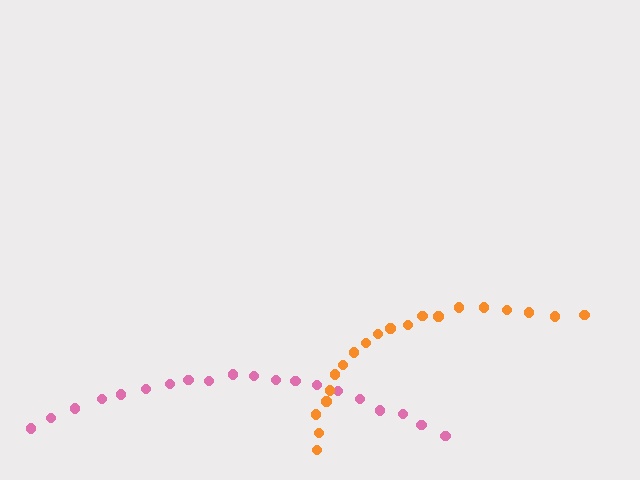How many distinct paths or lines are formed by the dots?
There are 2 distinct paths.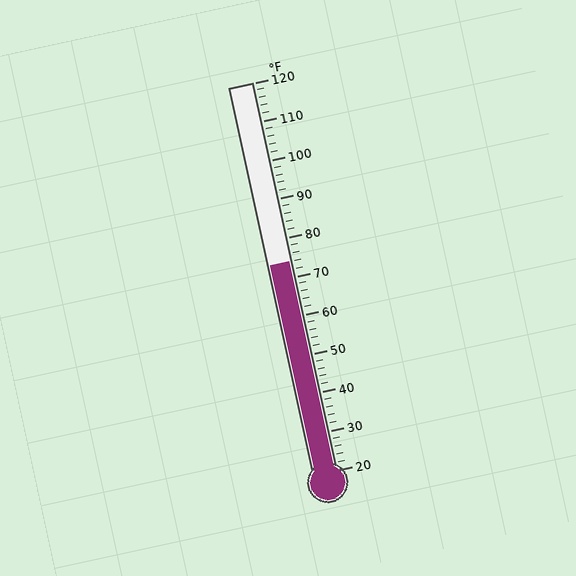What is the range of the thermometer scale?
The thermometer scale ranges from 20°F to 120°F.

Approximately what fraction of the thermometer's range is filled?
The thermometer is filled to approximately 55% of its range.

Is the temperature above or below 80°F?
The temperature is below 80°F.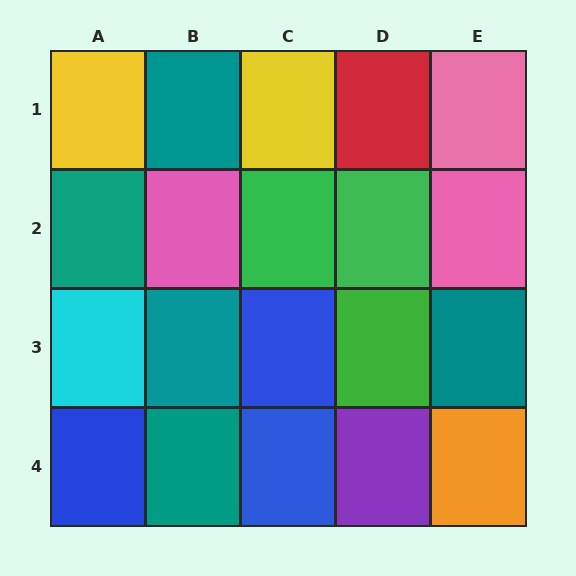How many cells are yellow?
2 cells are yellow.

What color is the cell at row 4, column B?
Teal.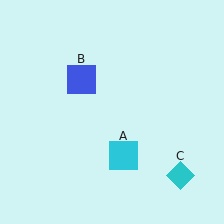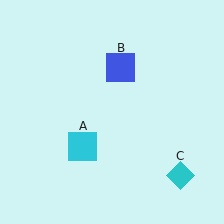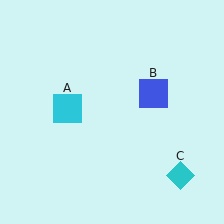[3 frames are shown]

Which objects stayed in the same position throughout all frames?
Cyan diamond (object C) remained stationary.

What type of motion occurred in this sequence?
The cyan square (object A), blue square (object B) rotated clockwise around the center of the scene.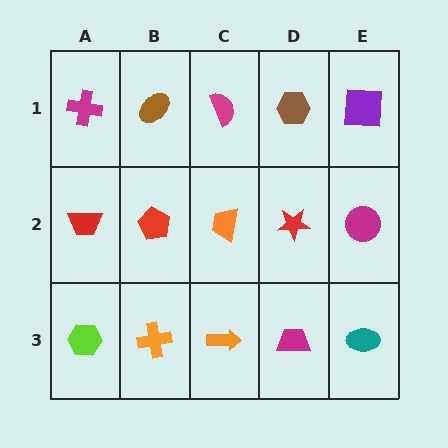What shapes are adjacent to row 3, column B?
A red pentagon (row 2, column B), a lime hexagon (row 3, column A), an orange arrow (row 3, column C).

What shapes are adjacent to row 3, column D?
A red star (row 2, column D), an orange arrow (row 3, column C), a teal ellipse (row 3, column E).